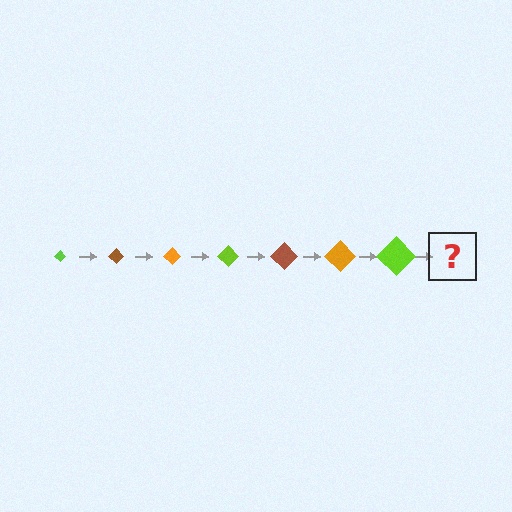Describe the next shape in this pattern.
It should be a brown diamond, larger than the previous one.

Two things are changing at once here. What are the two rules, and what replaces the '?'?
The two rules are that the diamond grows larger each step and the color cycles through lime, brown, and orange. The '?' should be a brown diamond, larger than the previous one.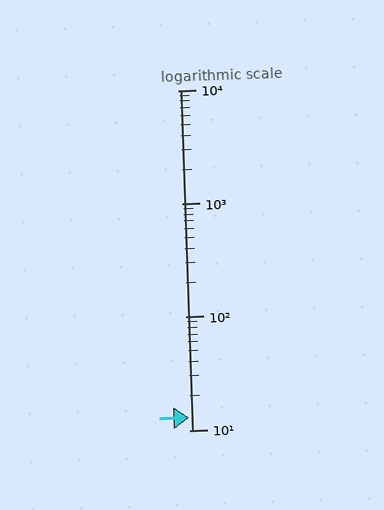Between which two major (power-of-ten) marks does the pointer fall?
The pointer is between 10 and 100.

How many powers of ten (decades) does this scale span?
The scale spans 3 decades, from 10 to 10000.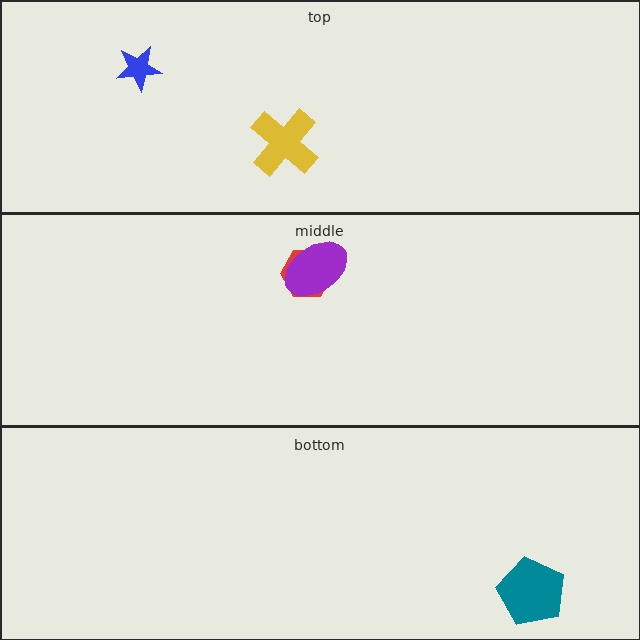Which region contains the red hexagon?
The middle region.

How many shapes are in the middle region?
2.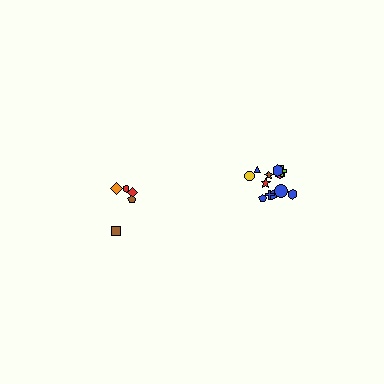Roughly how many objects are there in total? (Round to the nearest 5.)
Roughly 15 objects in total.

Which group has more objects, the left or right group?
The right group.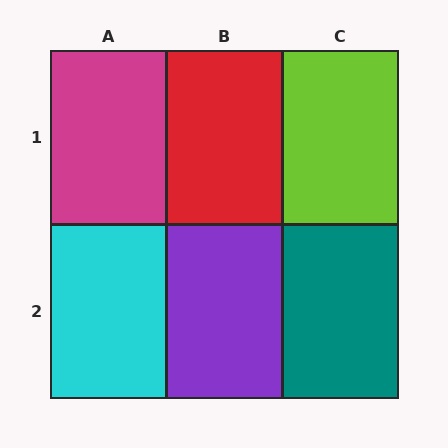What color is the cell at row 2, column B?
Purple.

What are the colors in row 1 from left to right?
Magenta, red, lime.